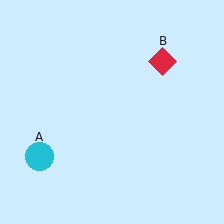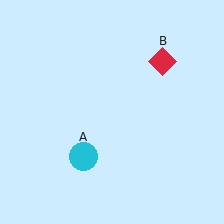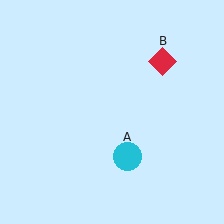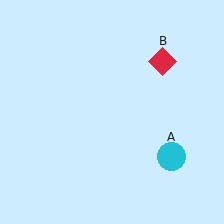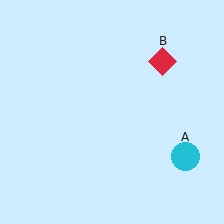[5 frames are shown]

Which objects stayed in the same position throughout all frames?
Red diamond (object B) remained stationary.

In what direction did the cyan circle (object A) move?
The cyan circle (object A) moved right.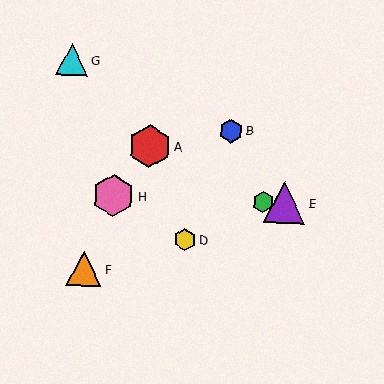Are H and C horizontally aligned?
Yes, both are at y≈196.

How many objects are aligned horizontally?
3 objects (C, E, H) are aligned horizontally.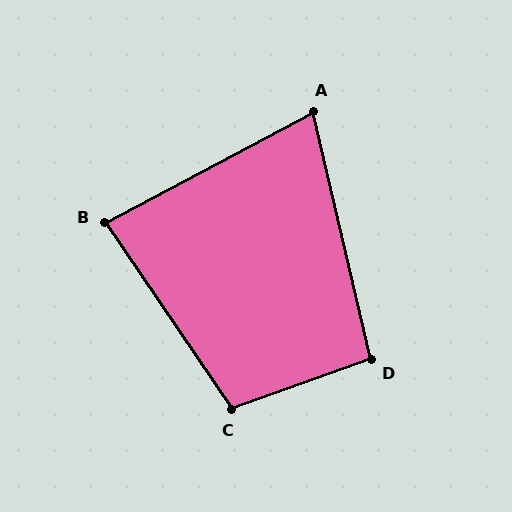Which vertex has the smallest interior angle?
A, at approximately 75 degrees.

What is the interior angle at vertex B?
Approximately 84 degrees (acute).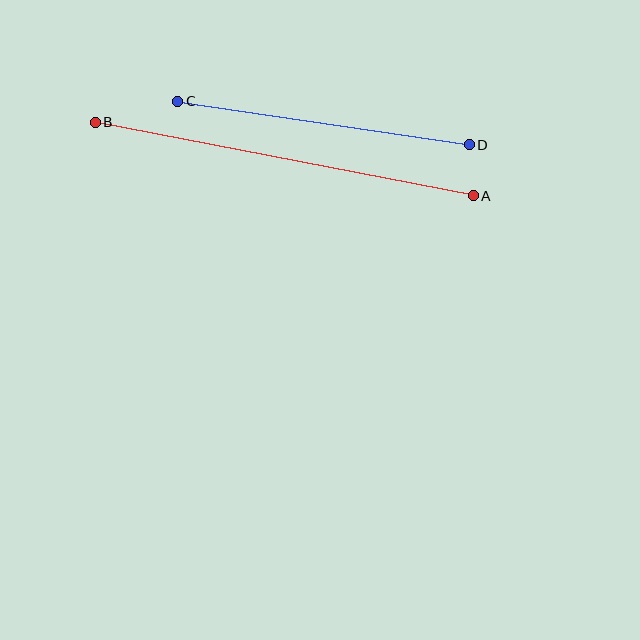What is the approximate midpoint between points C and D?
The midpoint is at approximately (324, 123) pixels.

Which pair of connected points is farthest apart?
Points A and B are farthest apart.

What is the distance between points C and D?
The distance is approximately 295 pixels.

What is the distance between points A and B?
The distance is approximately 385 pixels.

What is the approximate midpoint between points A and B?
The midpoint is at approximately (284, 159) pixels.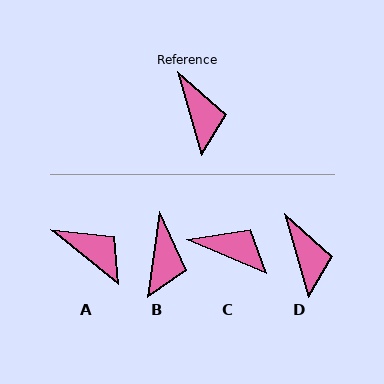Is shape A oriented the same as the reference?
No, it is off by about 35 degrees.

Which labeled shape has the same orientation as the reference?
D.